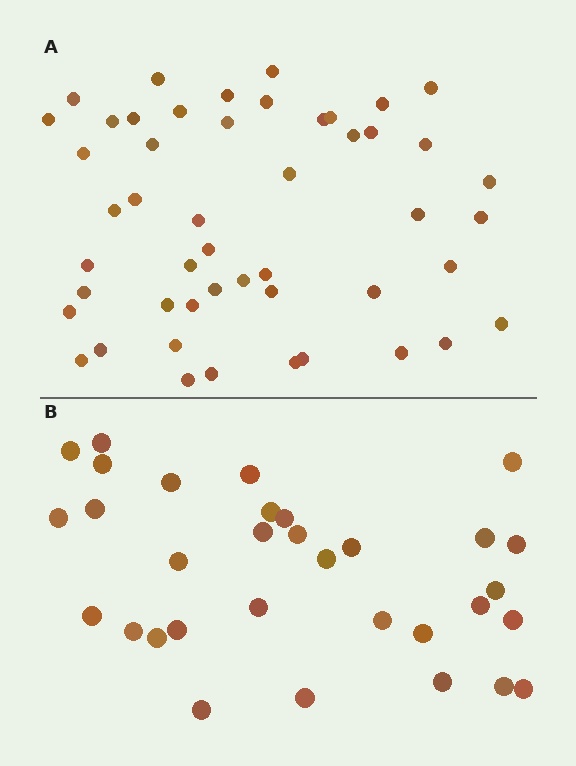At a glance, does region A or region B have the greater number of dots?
Region A (the top region) has more dots.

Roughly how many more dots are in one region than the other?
Region A has approximately 15 more dots than region B.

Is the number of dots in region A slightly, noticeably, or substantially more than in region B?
Region A has substantially more. The ratio is roughly 1.5 to 1.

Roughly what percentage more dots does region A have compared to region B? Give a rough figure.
About 55% more.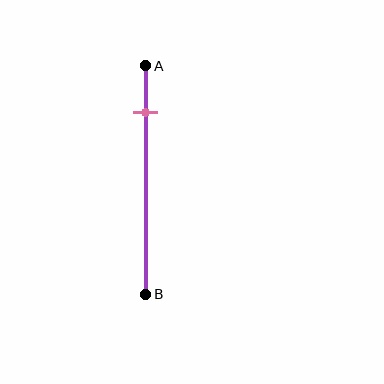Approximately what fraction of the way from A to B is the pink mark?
The pink mark is approximately 20% of the way from A to B.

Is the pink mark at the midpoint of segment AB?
No, the mark is at about 20% from A, not at the 50% midpoint.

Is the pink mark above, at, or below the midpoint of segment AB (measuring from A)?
The pink mark is above the midpoint of segment AB.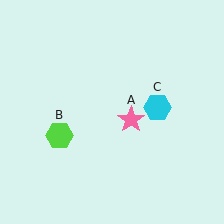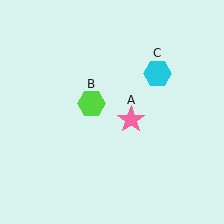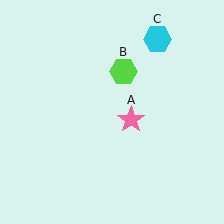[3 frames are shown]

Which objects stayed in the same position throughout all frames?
Pink star (object A) remained stationary.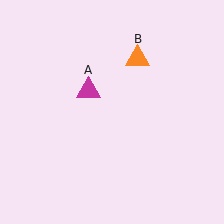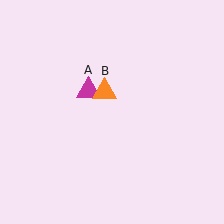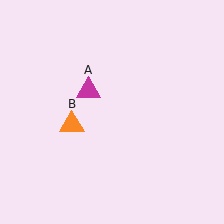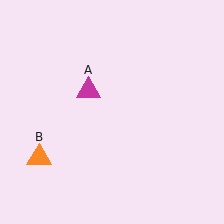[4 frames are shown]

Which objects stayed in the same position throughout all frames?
Magenta triangle (object A) remained stationary.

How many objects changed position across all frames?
1 object changed position: orange triangle (object B).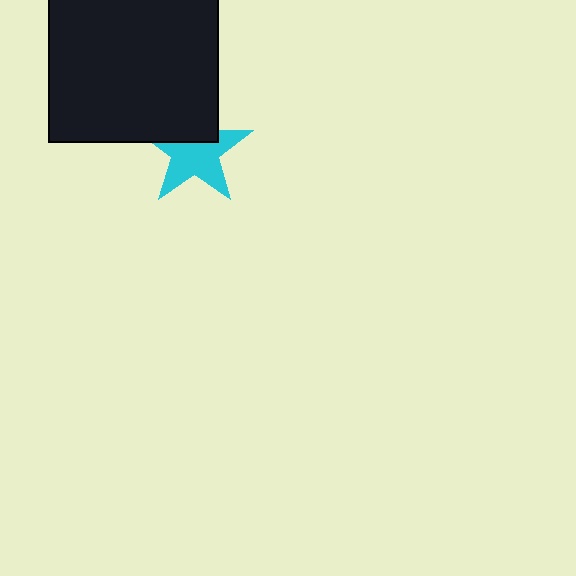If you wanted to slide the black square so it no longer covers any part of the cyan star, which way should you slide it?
Slide it up — that is the most direct way to separate the two shapes.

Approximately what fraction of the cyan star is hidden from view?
Roughly 37% of the cyan star is hidden behind the black square.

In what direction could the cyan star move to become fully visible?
The cyan star could move down. That would shift it out from behind the black square entirely.